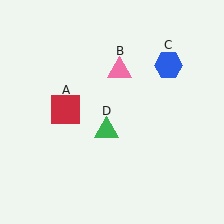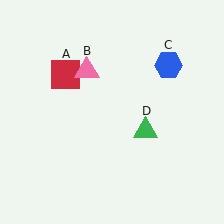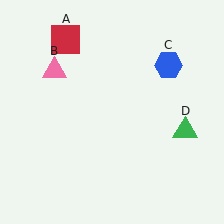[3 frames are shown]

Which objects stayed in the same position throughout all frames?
Blue hexagon (object C) remained stationary.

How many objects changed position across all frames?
3 objects changed position: red square (object A), pink triangle (object B), green triangle (object D).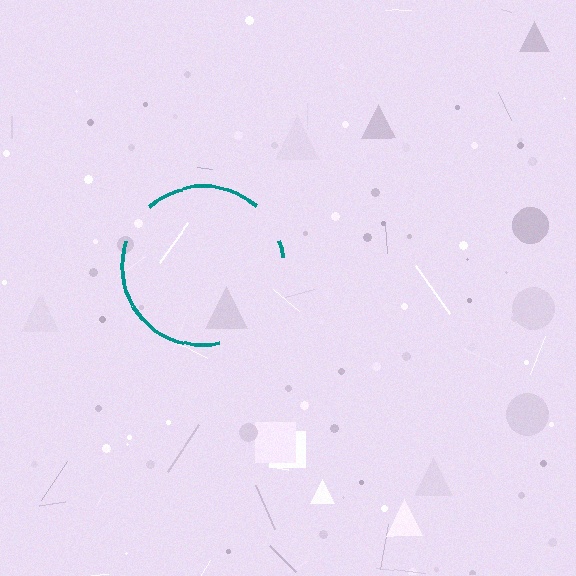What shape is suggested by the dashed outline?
The dashed outline suggests a circle.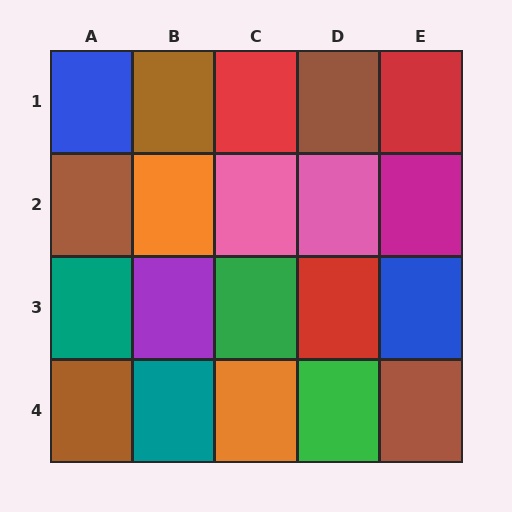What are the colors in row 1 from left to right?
Blue, brown, red, brown, red.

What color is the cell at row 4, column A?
Brown.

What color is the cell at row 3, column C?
Green.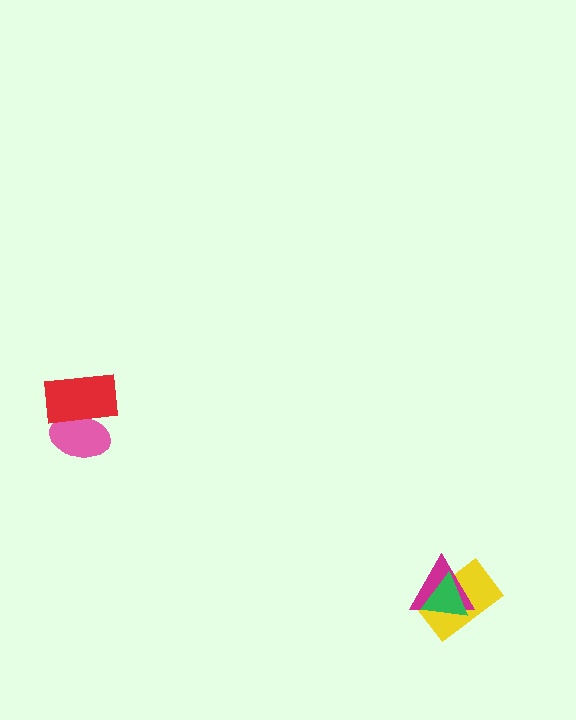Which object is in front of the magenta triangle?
The green triangle is in front of the magenta triangle.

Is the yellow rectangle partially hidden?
Yes, it is partially covered by another shape.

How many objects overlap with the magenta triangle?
2 objects overlap with the magenta triangle.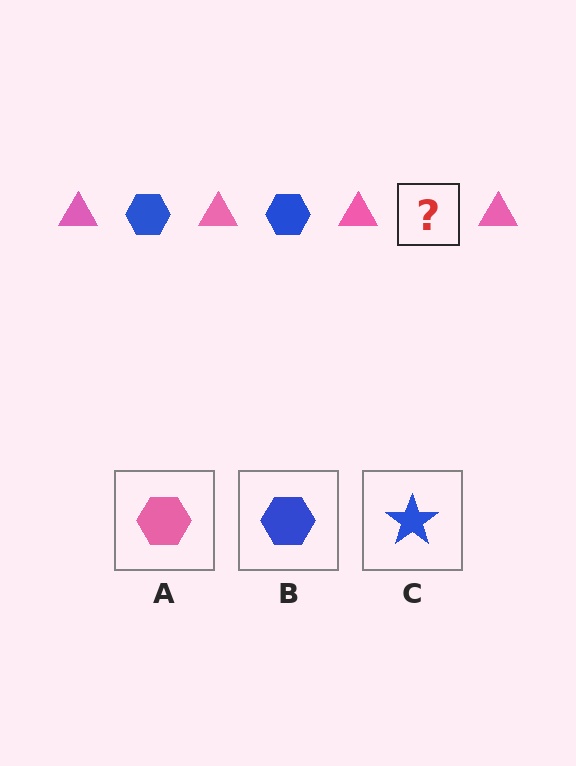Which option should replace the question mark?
Option B.